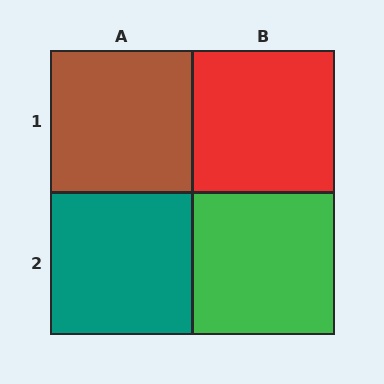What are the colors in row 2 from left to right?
Teal, green.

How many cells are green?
1 cell is green.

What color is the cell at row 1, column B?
Red.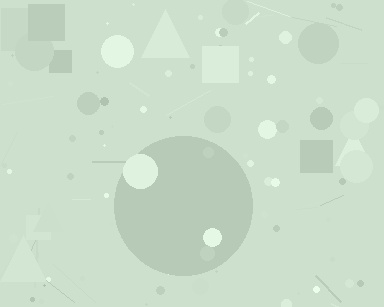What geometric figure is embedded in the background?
A circle is embedded in the background.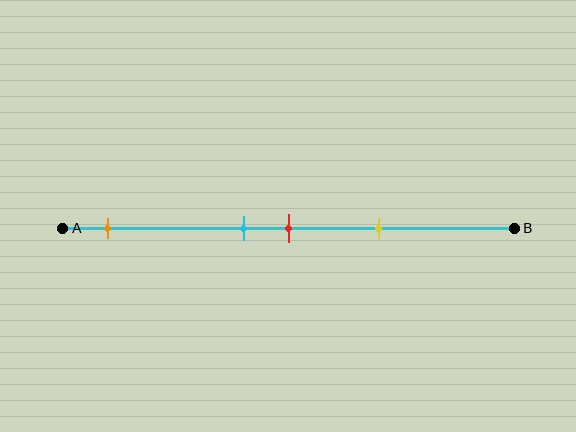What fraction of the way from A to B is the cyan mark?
The cyan mark is approximately 40% (0.4) of the way from A to B.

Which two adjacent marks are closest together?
The cyan and red marks are the closest adjacent pair.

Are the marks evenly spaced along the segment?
No, the marks are not evenly spaced.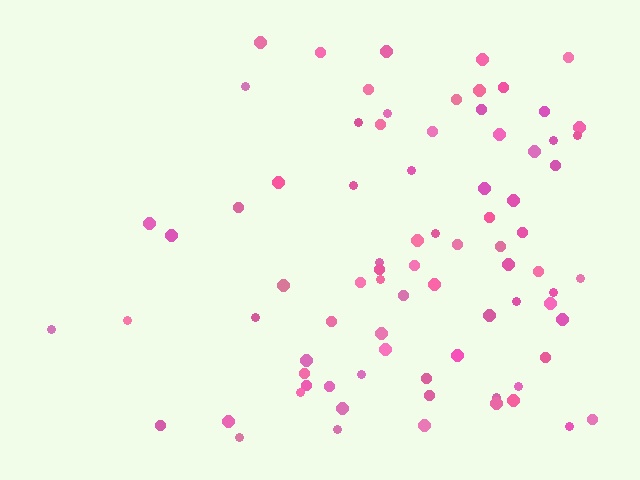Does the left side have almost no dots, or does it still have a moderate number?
Still a moderate number, just noticeably fewer than the right.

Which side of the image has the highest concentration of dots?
The right.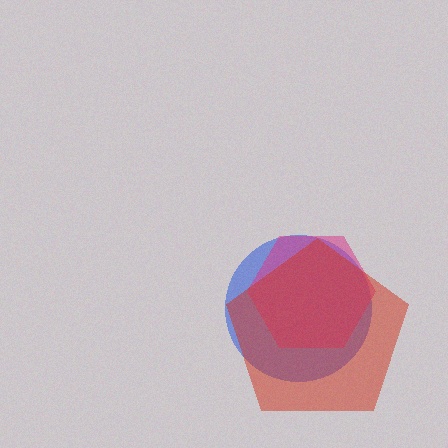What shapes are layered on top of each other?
The layered shapes are: a blue circle, a magenta hexagon, a red pentagon.